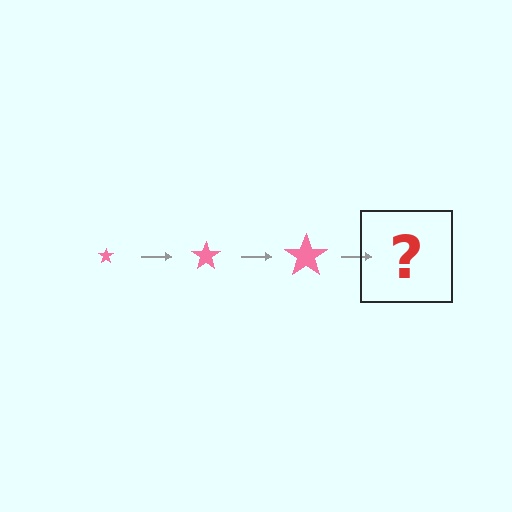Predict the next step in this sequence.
The next step is a pink star, larger than the previous one.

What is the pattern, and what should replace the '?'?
The pattern is that the star gets progressively larger each step. The '?' should be a pink star, larger than the previous one.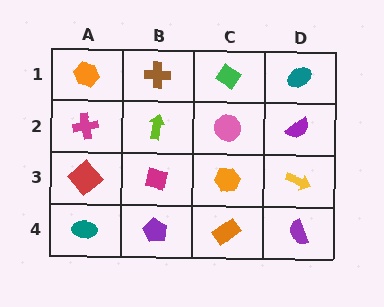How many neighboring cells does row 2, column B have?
4.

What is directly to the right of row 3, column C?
A yellow arrow.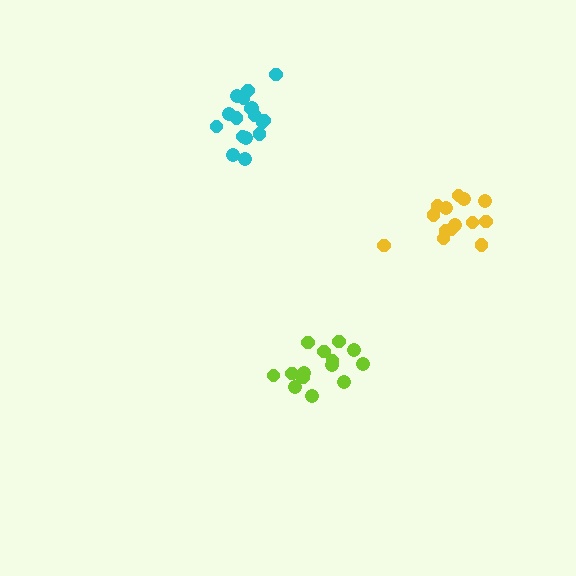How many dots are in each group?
Group 1: 17 dots, Group 2: 14 dots, Group 3: 14 dots (45 total).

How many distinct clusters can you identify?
There are 3 distinct clusters.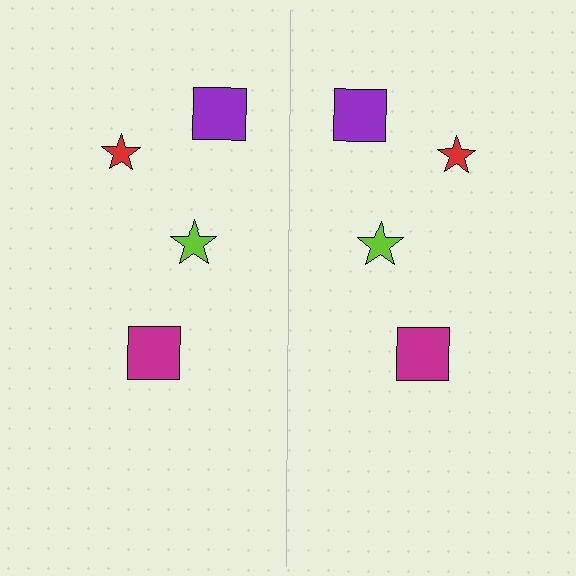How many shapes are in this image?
There are 8 shapes in this image.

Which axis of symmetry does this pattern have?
The pattern has a vertical axis of symmetry running through the center of the image.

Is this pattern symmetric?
Yes, this pattern has bilateral (reflection) symmetry.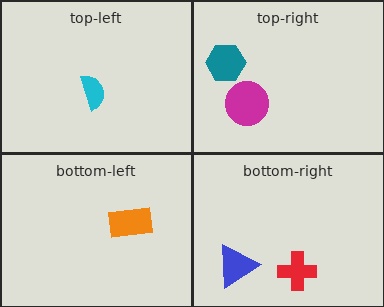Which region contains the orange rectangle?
The bottom-left region.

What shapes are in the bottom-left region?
The orange rectangle.